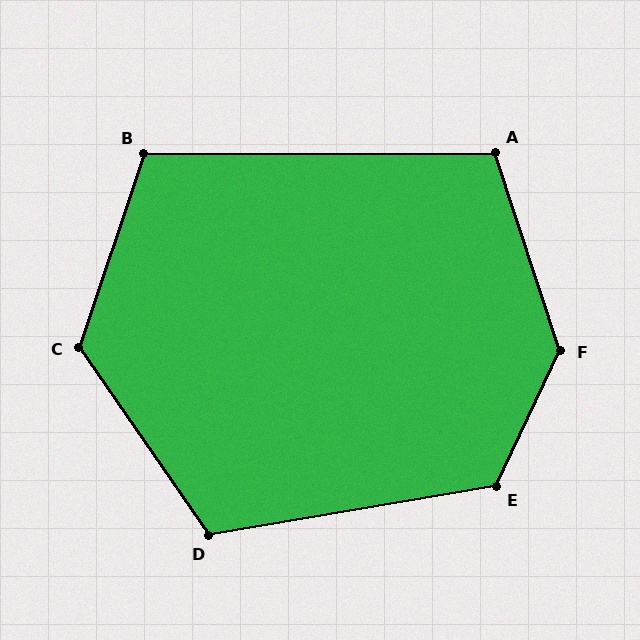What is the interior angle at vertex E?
Approximately 125 degrees (obtuse).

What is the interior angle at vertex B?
Approximately 109 degrees (obtuse).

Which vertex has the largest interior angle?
F, at approximately 137 degrees.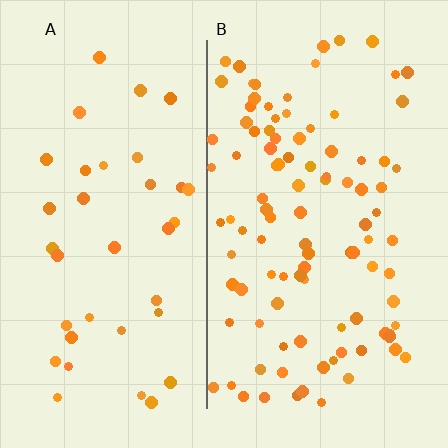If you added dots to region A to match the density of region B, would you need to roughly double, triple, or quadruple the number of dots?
Approximately triple.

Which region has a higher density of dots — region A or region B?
B (the right).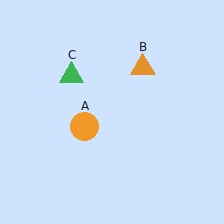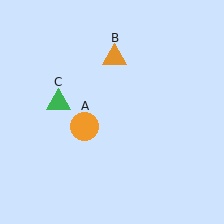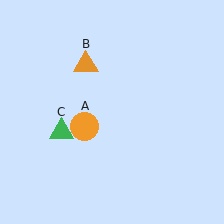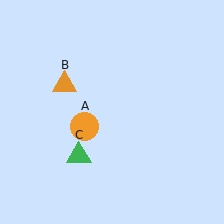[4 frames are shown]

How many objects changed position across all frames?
2 objects changed position: orange triangle (object B), green triangle (object C).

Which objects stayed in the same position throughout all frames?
Orange circle (object A) remained stationary.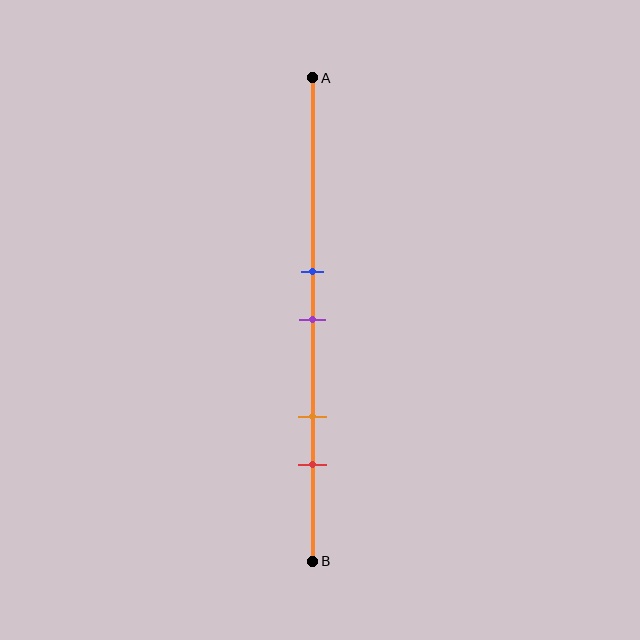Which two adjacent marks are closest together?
The blue and purple marks are the closest adjacent pair.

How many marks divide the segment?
There are 4 marks dividing the segment.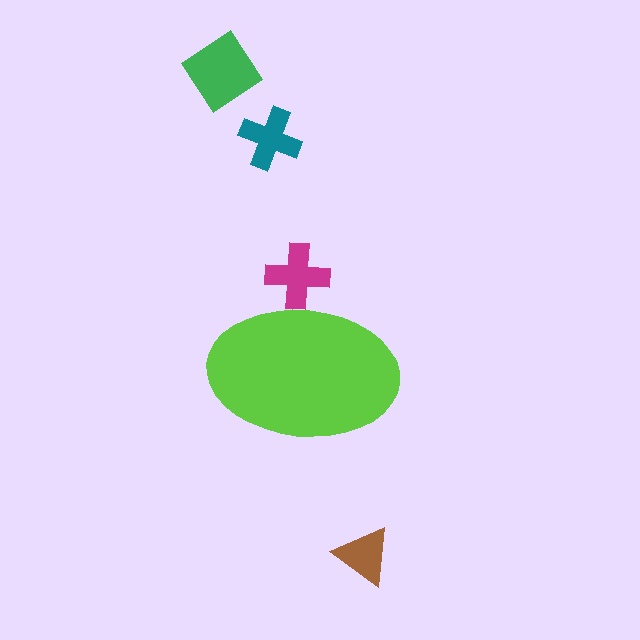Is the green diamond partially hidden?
No, the green diamond is fully visible.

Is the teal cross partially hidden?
No, the teal cross is fully visible.